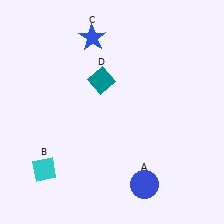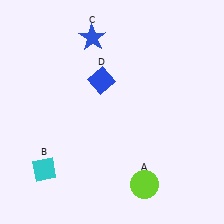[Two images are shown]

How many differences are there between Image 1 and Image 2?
There are 2 differences between the two images.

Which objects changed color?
A changed from blue to lime. D changed from teal to blue.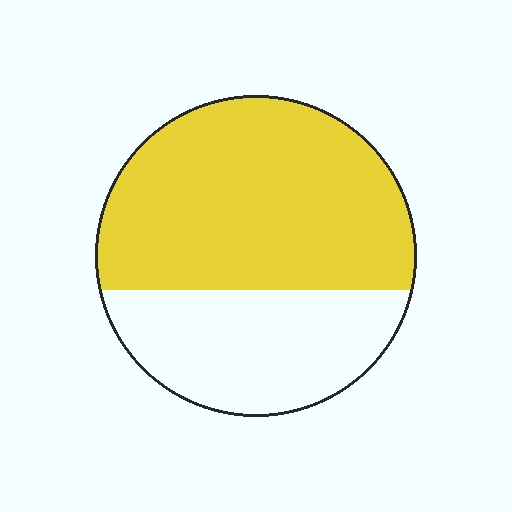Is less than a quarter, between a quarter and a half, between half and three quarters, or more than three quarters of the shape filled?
Between half and three quarters.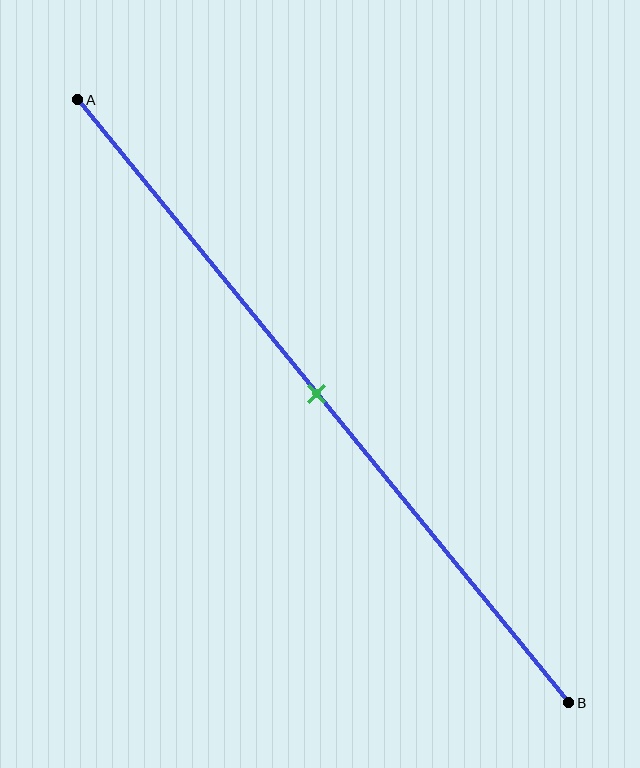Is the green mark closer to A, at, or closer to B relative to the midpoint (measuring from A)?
The green mark is approximately at the midpoint of segment AB.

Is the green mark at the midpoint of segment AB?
Yes, the mark is approximately at the midpoint.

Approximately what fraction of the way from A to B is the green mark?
The green mark is approximately 50% of the way from A to B.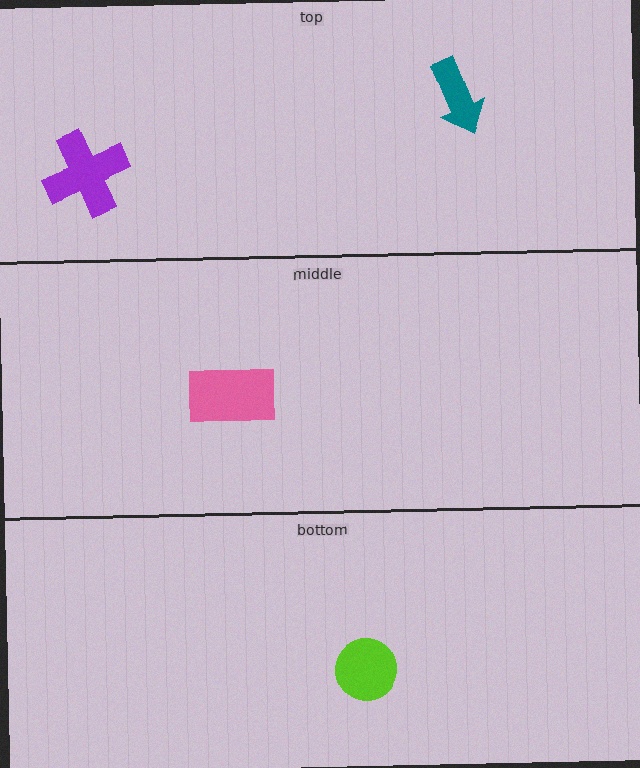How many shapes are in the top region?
2.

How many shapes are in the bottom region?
1.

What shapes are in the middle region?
The pink rectangle.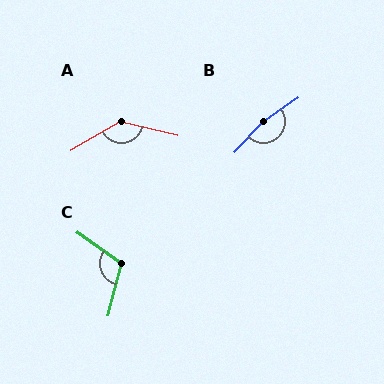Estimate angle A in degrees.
Approximately 137 degrees.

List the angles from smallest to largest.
C (111°), A (137°), B (168°).